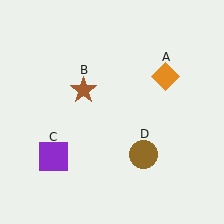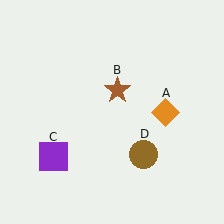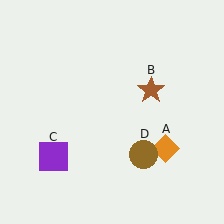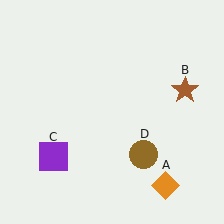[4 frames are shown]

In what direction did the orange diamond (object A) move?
The orange diamond (object A) moved down.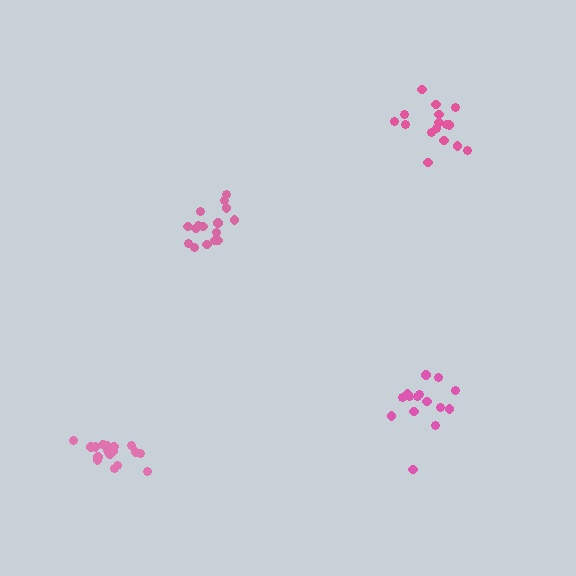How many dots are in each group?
Group 1: 16 dots, Group 2: 16 dots, Group 3: 17 dots, Group 4: 15 dots (64 total).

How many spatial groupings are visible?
There are 4 spatial groupings.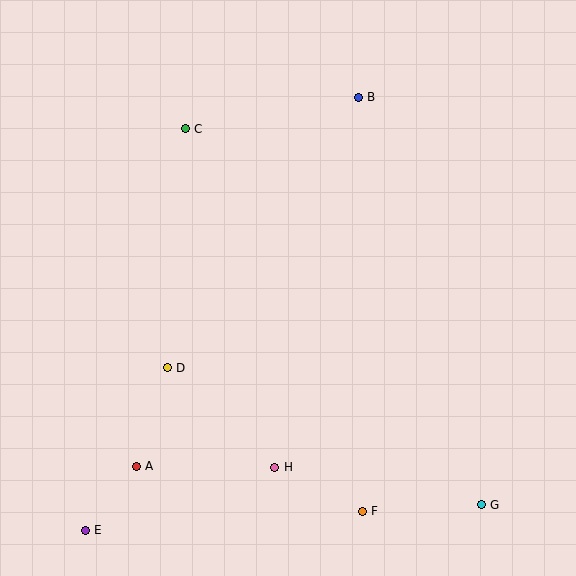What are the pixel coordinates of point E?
Point E is at (85, 530).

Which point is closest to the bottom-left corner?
Point E is closest to the bottom-left corner.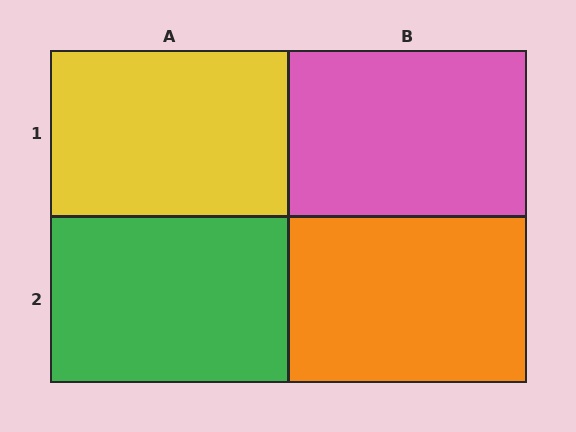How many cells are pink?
1 cell is pink.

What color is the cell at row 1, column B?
Pink.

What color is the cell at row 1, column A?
Yellow.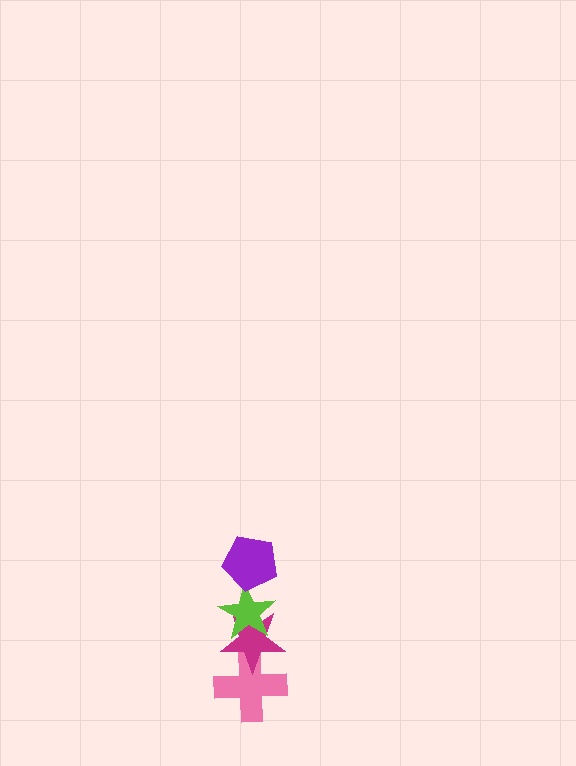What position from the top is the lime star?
The lime star is 2nd from the top.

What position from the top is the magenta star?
The magenta star is 3rd from the top.